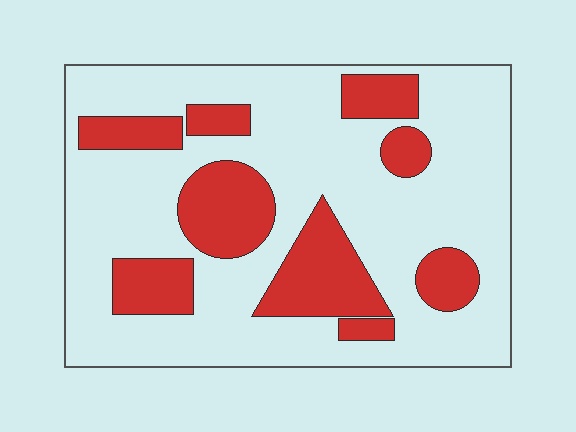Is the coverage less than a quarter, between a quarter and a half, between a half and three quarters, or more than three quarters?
Between a quarter and a half.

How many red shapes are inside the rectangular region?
9.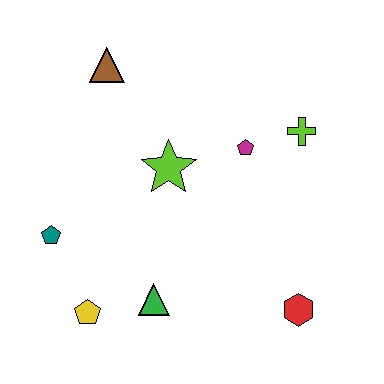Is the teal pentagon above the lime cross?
No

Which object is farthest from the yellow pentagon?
The lime cross is farthest from the yellow pentagon.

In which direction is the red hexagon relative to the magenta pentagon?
The red hexagon is below the magenta pentagon.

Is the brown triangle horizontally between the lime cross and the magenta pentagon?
No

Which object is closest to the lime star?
The magenta pentagon is closest to the lime star.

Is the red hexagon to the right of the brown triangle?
Yes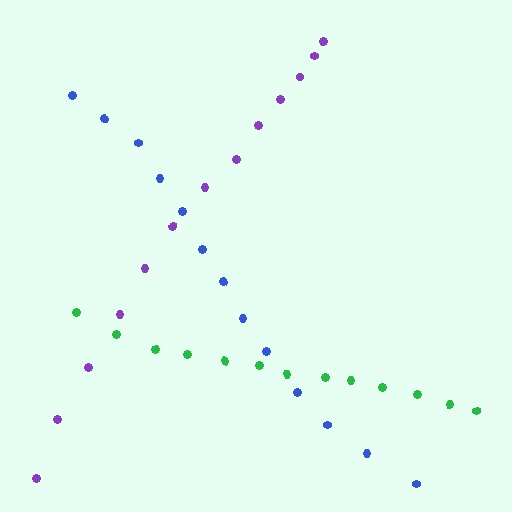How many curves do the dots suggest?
There are 3 distinct paths.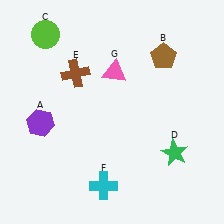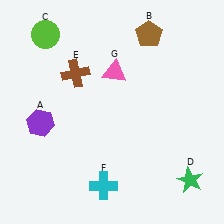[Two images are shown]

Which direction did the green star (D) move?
The green star (D) moved down.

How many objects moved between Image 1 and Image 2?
2 objects moved between the two images.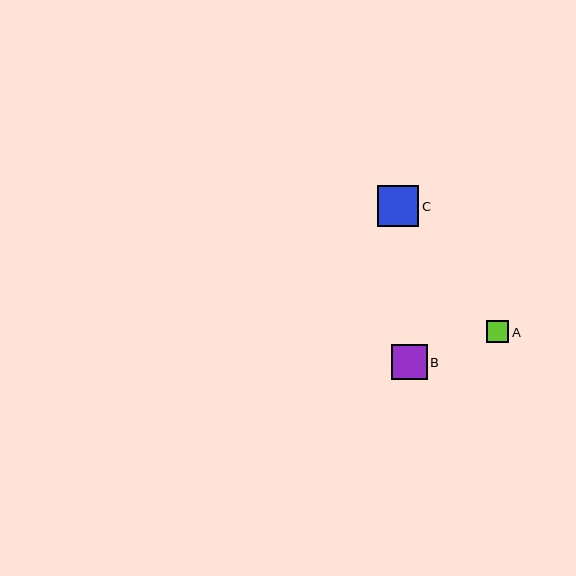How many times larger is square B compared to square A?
Square B is approximately 1.6 times the size of square A.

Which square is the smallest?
Square A is the smallest with a size of approximately 22 pixels.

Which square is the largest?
Square C is the largest with a size of approximately 41 pixels.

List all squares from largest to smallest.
From largest to smallest: C, B, A.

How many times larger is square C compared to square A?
Square C is approximately 1.9 times the size of square A.